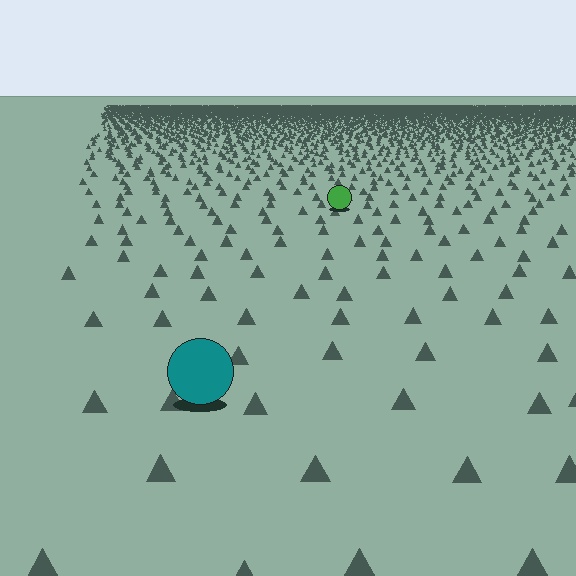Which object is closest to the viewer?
The teal circle is closest. The texture marks near it are larger and more spread out.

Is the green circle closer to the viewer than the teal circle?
No. The teal circle is closer — you can tell from the texture gradient: the ground texture is coarser near it.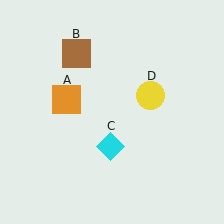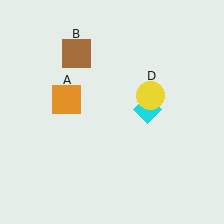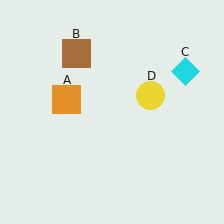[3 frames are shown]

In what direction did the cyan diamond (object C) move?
The cyan diamond (object C) moved up and to the right.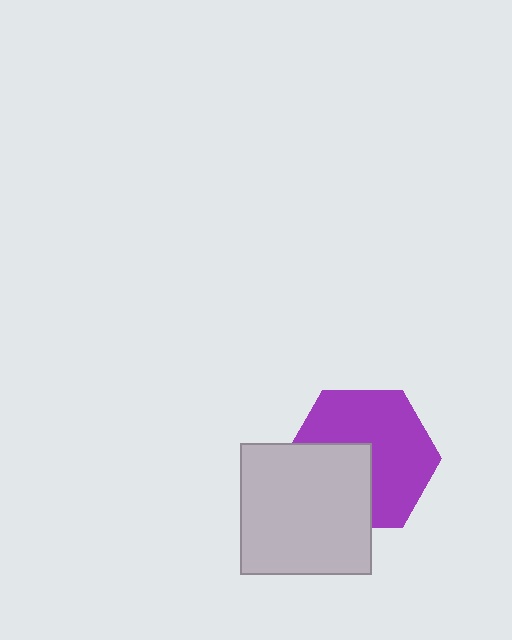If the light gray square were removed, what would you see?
You would see the complete purple hexagon.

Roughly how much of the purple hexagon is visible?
About half of it is visible (roughly 64%).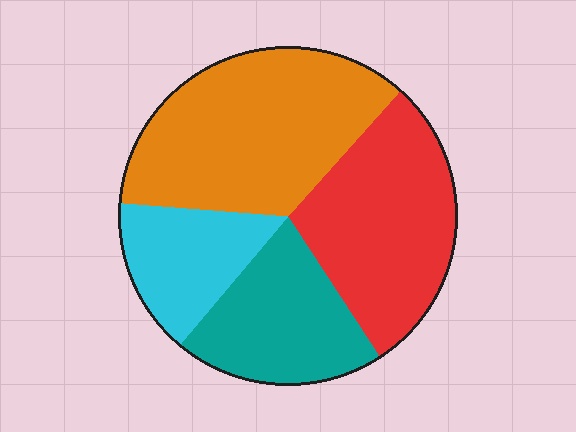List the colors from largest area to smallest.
From largest to smallest: orange, red, teal, cyan.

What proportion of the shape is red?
Red takes up between a sixth and a third of the shape.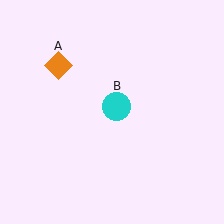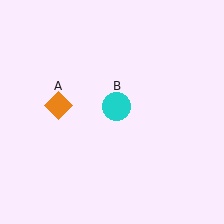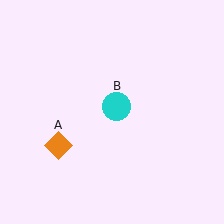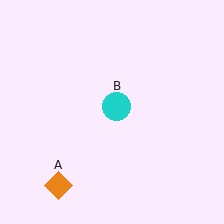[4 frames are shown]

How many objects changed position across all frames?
1 object changed position: orange diamond (object A).